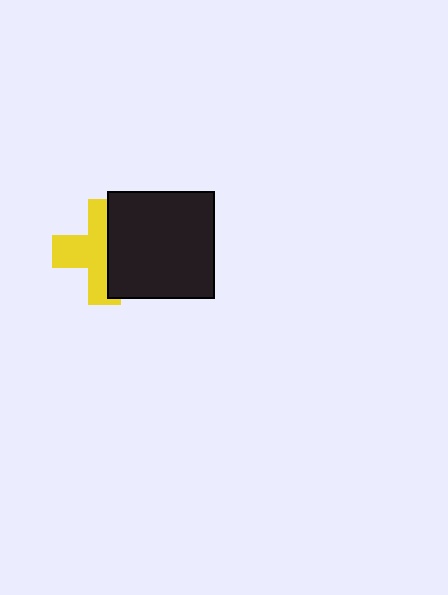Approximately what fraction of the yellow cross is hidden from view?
Roughly 43% of the yellow cross is hidden behind the black square.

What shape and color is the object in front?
The object in front is a black square.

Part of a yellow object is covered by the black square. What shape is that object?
It is a cross.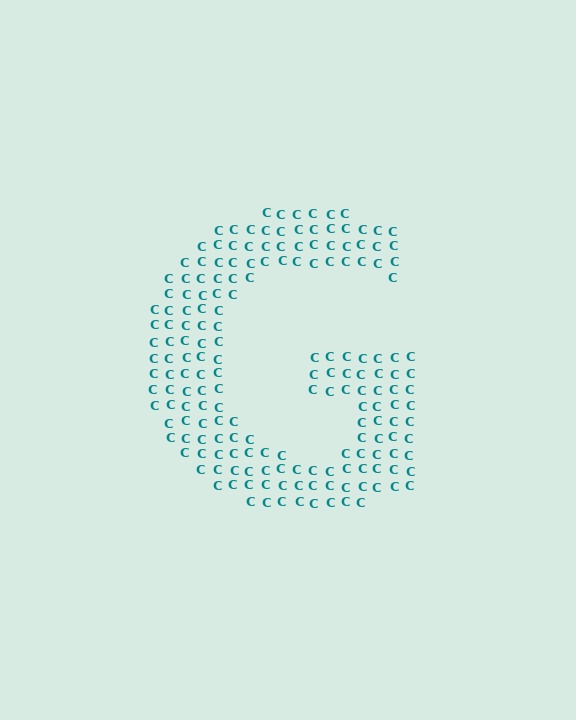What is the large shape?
The large shape is the letter G.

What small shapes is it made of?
It is made of small letter C's.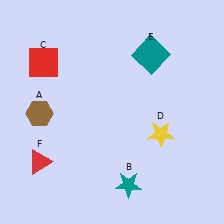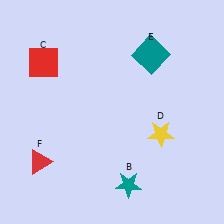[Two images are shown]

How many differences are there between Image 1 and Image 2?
There is 1 difference between the two images.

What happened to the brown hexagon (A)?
The brown hexagon (A) was removed in Image 2. It was in the bottom-left area of Image 1.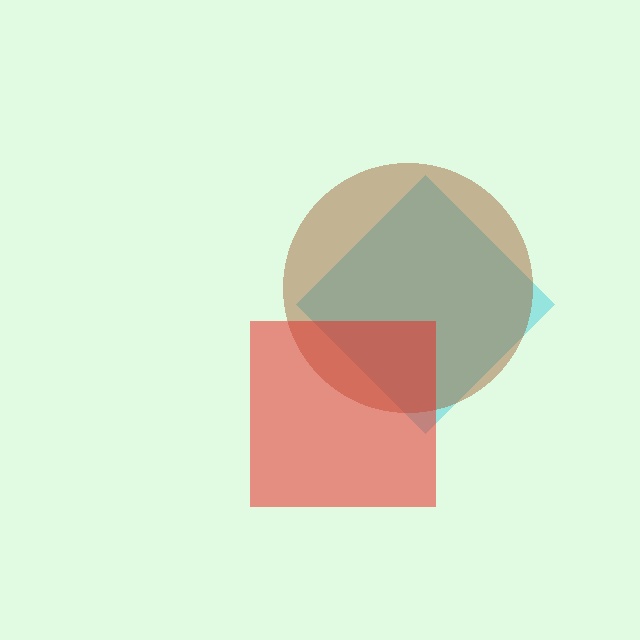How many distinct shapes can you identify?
There are 3 distinct shapes: a cyan diamond, a brown circle, a red square.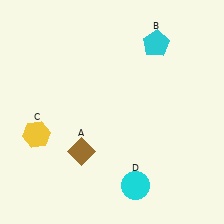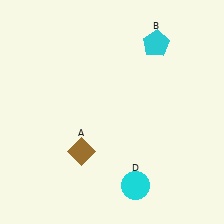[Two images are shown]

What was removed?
The yellow hexagon (C) was removed in Image 2.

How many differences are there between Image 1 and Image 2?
There is 1 difference between the two images.